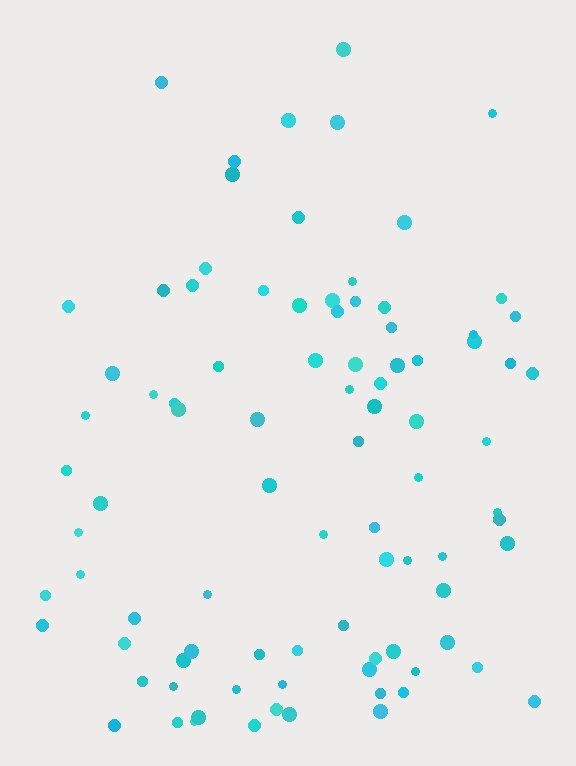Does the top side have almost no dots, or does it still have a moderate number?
Still a moderate number, just noticeably fewer than the bottom.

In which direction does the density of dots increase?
From top to bottom, with the bottom side densest.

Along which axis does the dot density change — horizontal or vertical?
Vertical.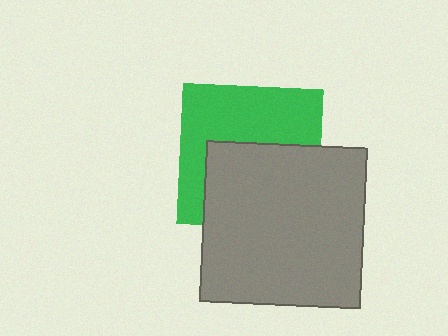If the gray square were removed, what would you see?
You would see the complete green square.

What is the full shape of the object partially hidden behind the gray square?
The partially hidden object is a green square.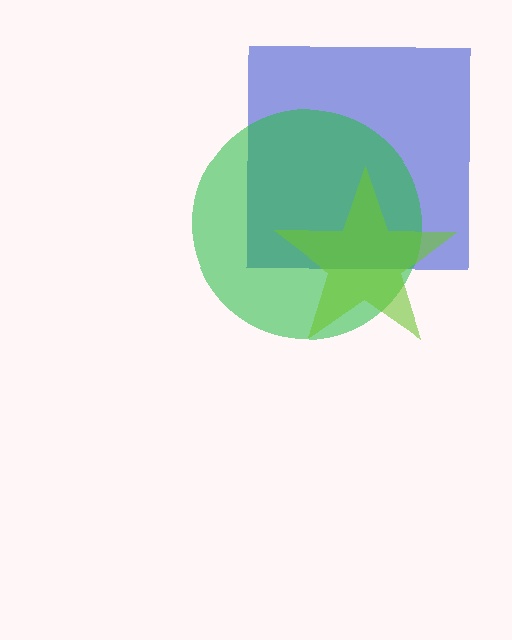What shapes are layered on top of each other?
The layered shapes are: a blue square, a green circle, a lime star.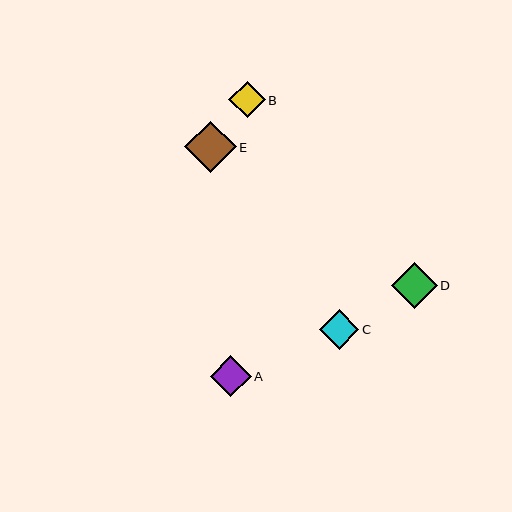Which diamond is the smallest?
Diamond B is the smallest with a size of approximately 36 pixels.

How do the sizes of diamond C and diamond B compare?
Diamond C and diamond B are approximately the same size.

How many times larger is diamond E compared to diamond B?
Diamond E is approximately 1.4 times the size of diamond B.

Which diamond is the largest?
Diamond E is the largest with a size of approximately 52 pixels.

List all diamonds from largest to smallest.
From largest to smallest: E, D, A, C, B.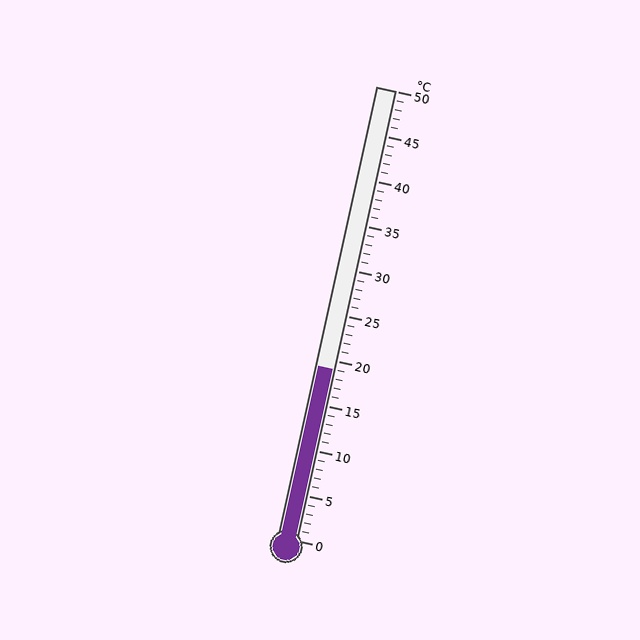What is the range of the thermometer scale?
The thermometer scale ranges from 0°C to 50°C.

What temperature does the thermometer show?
The thermometer shows approximately 19°C.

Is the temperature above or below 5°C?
The temperature is above 5°C.